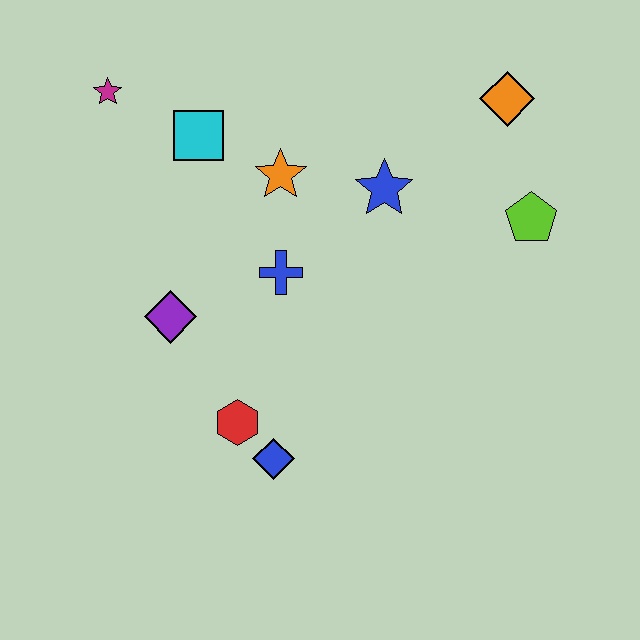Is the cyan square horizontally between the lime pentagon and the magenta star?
Yes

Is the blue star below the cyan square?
Yes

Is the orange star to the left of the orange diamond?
Yes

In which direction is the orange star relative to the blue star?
The orange star is to the left of the blue star.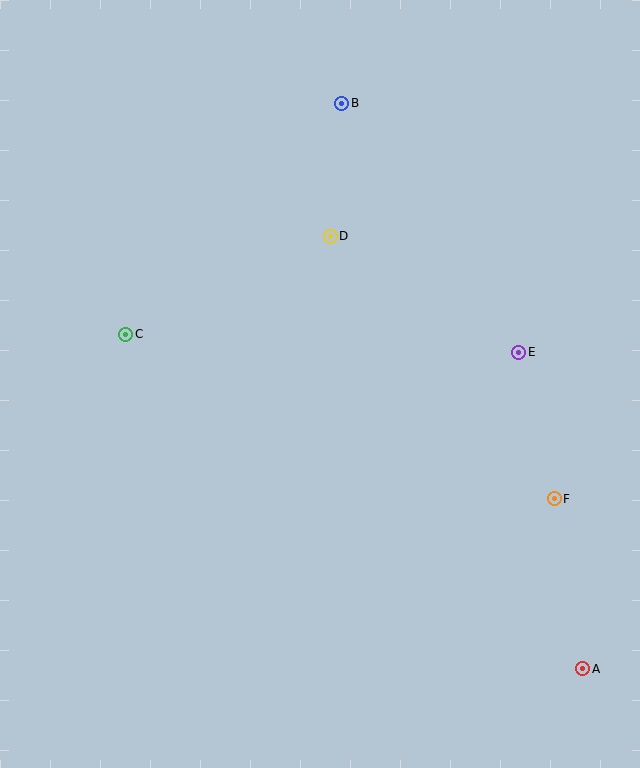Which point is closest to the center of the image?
Point D at (330, 236) is closest to the center.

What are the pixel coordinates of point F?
Point F is at (554, 499).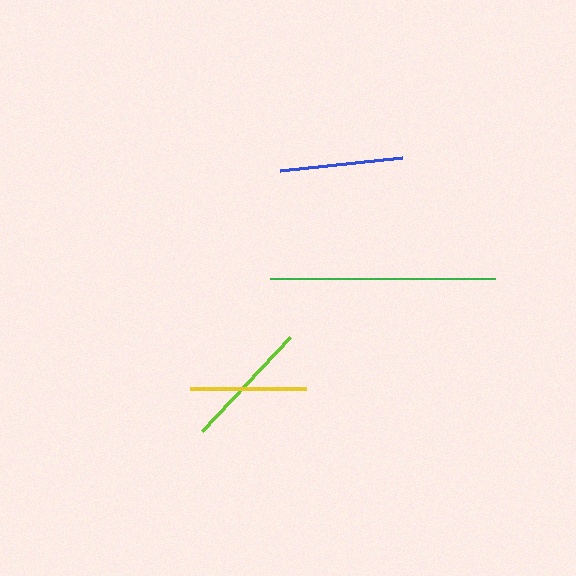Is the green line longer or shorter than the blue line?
The green line is longer than the blue line.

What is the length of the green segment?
The green segment is approximately 225 pixels long.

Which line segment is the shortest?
The yellow line is the shortest at approximately 117 pixels.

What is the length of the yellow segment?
The yellow segment is approximately 117 pixels long.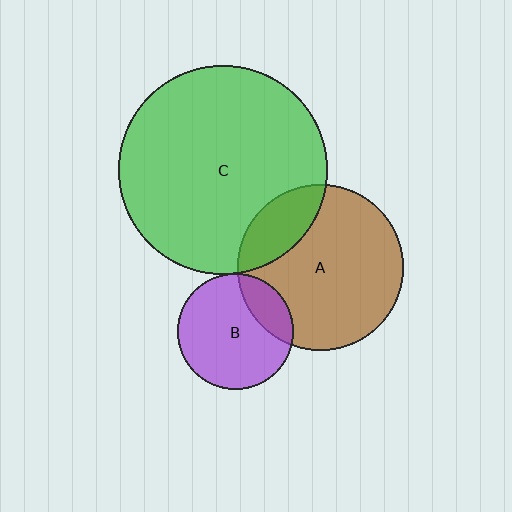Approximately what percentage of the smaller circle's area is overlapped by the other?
Approximately 20%.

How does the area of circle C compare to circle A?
Approximately 1.6 times.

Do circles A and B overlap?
Yes.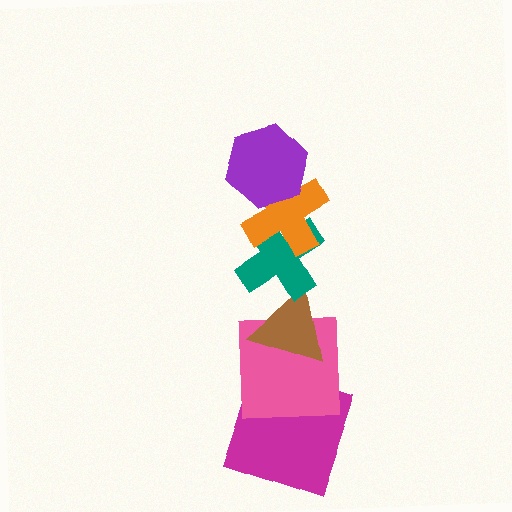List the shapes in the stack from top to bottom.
From top to bottom: the purple hexagon, the orange cross, the teal cross, the brown triangle, the pink square, the magenta square.